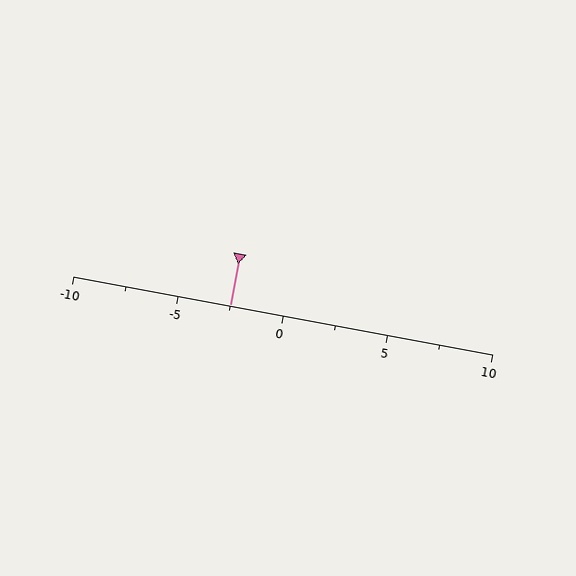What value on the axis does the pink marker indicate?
The marker indicates approximately -2.5.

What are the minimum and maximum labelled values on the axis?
The axis runs from -10 to 10.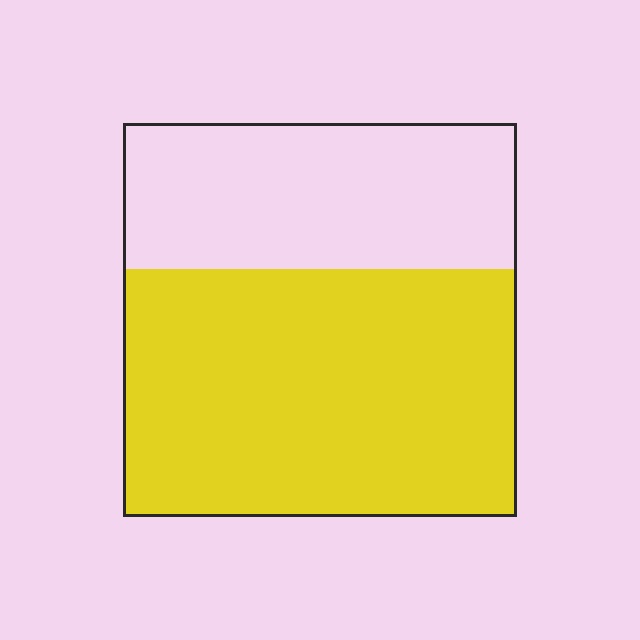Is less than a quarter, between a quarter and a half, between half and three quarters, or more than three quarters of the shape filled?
Between half and three quarters.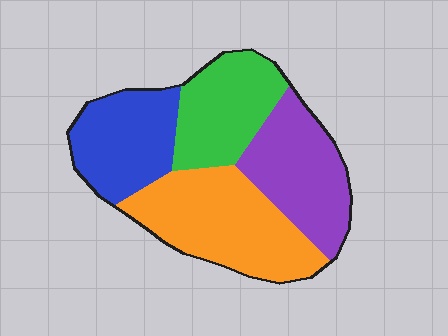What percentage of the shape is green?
Green takes up about one fifth (1/5) of the shape.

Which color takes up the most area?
Orange, at roughly 30%.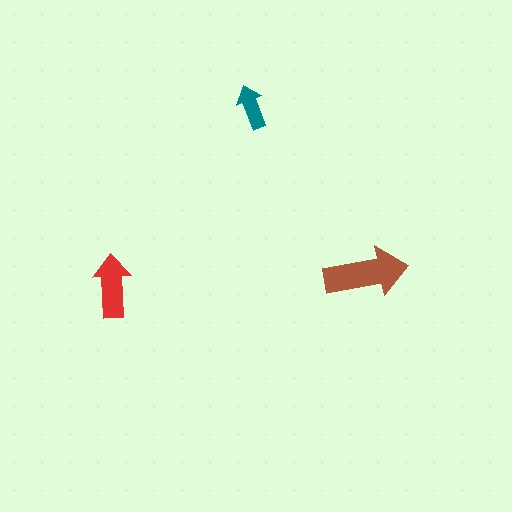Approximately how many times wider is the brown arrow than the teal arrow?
About 2 times wider.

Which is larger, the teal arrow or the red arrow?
The red one.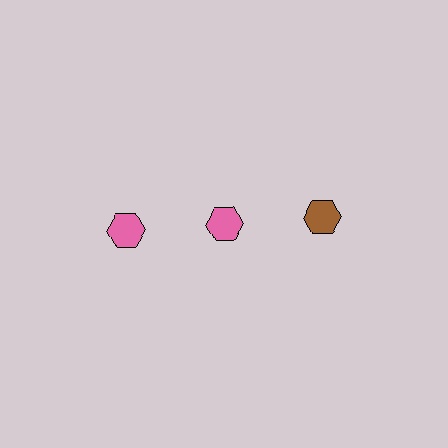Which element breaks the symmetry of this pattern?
The brown hexagon in the top row, center column breaks the symmetry. All other shapes are pink hexagons.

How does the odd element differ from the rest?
It has a different color: brown instead of pink.